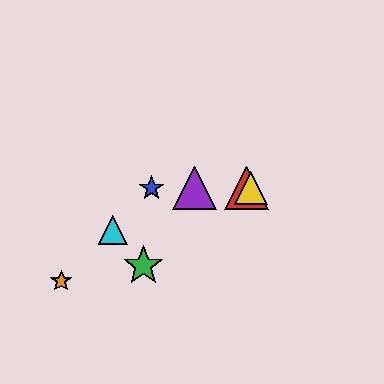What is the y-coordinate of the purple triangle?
The purple triangle is at y≈188.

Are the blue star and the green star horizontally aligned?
No, the blue star is at y≈188 and the green star is at y≈266.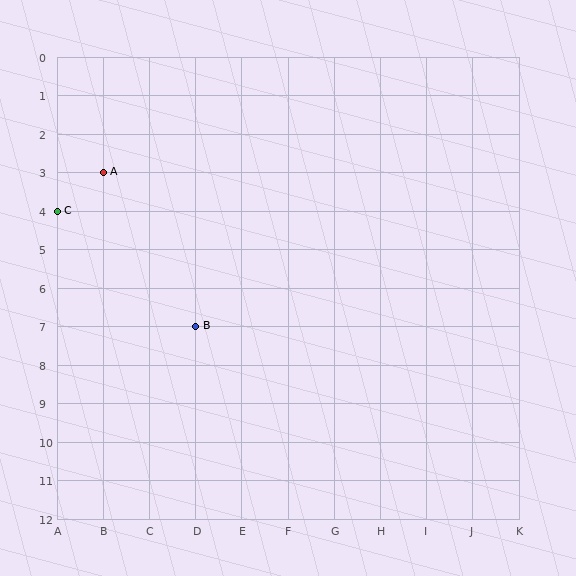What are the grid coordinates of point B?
Point B is at grid coordinates (D, 7).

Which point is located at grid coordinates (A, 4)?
Point C is at (A, 4).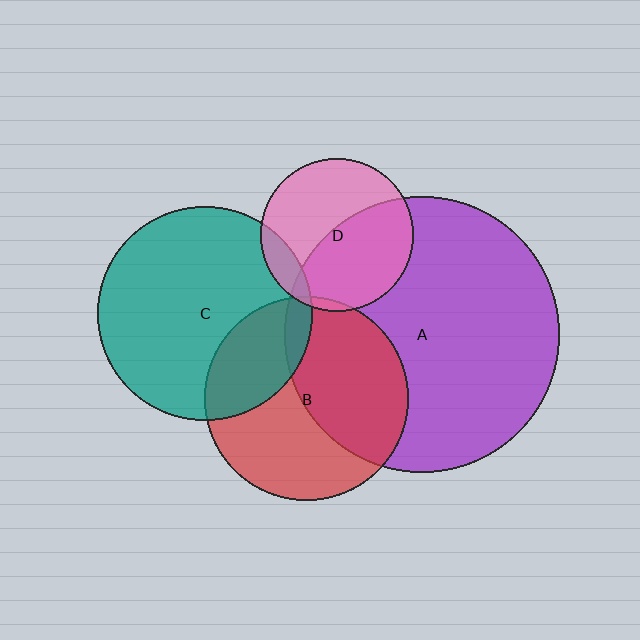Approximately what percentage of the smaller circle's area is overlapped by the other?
Approximately 5%.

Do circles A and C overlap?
Yes.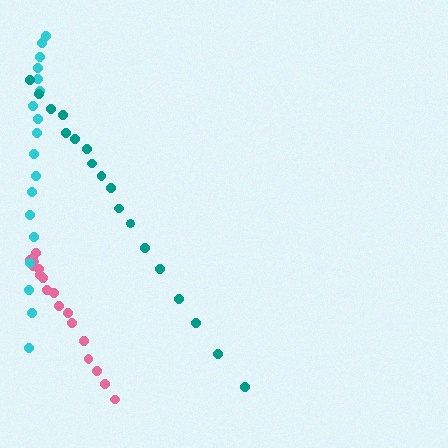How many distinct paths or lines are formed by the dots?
There are 3 distinct paths.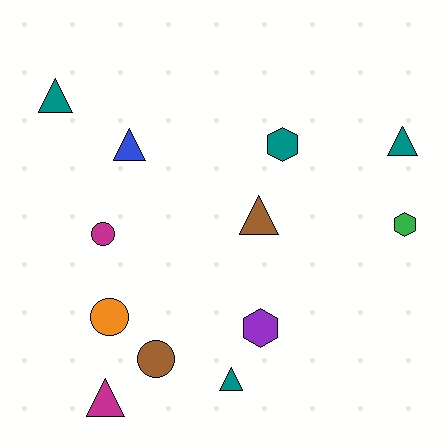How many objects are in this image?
There are 12 objects.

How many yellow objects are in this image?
There are no yellow objects.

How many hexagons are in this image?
There are 3 hexagons.